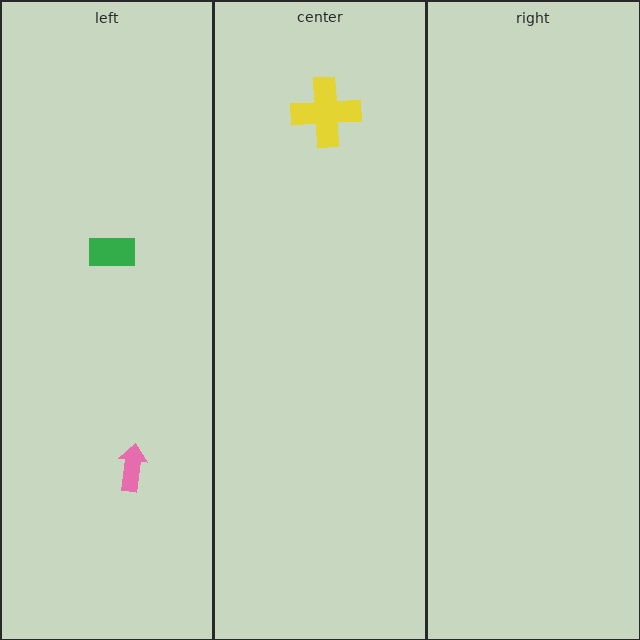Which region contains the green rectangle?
The left region.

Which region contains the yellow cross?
The center region.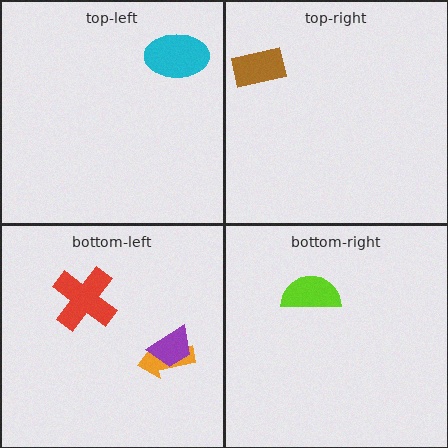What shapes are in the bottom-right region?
The lime semicircle.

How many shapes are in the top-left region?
1.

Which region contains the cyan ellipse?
The top-left region.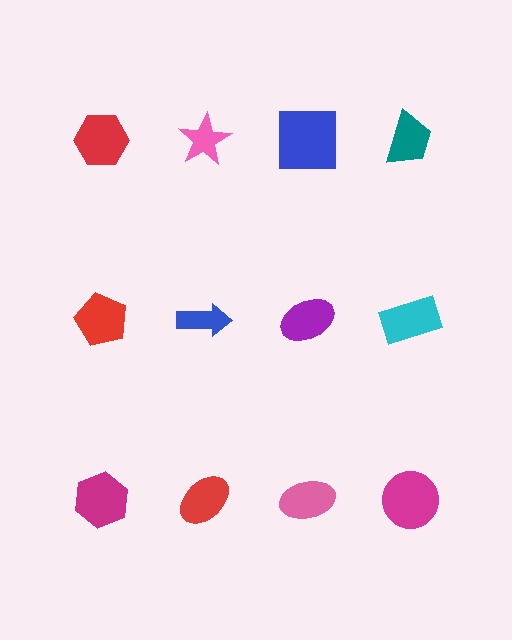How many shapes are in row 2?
4 shapes.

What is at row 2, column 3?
A purple ellipse.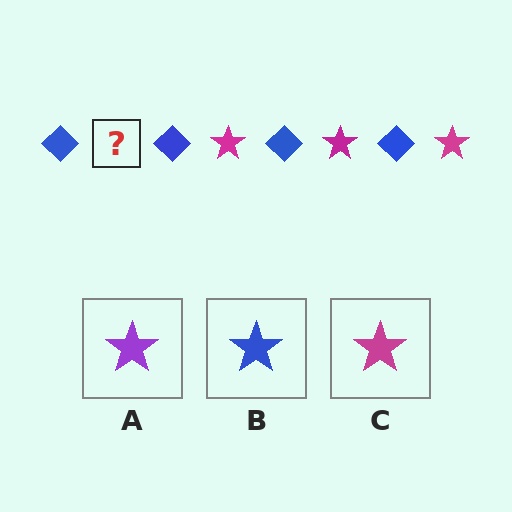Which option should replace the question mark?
Option C.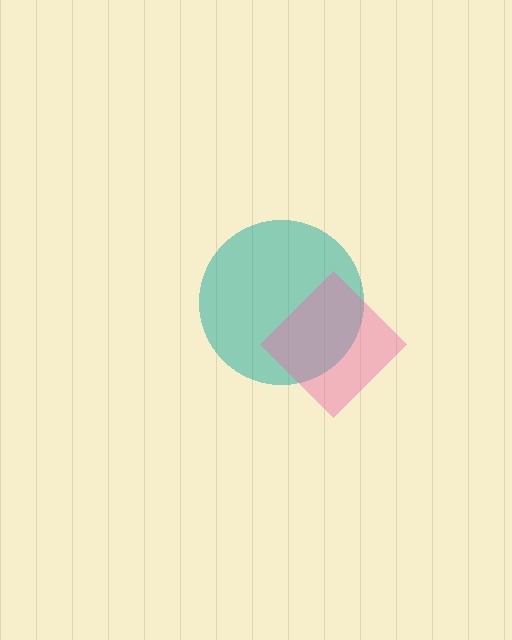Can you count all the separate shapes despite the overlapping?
Yes, there are 2 separate shapes.